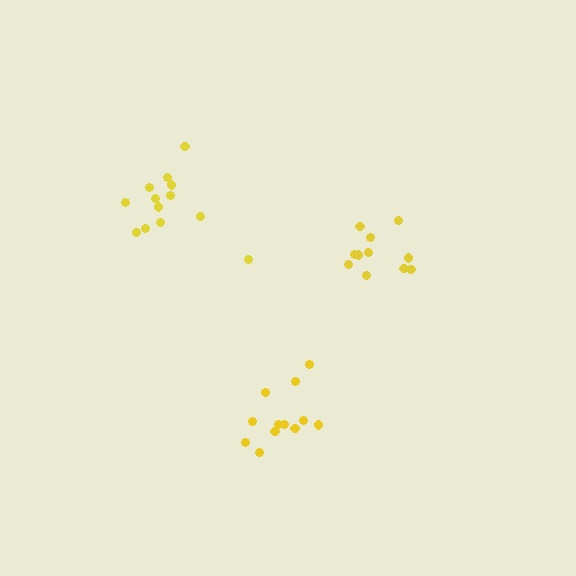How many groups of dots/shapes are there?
There are 3 groups.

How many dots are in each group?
Group 1: 12 dots, Group 2: 11 dots, Group 3: 13 dots (36 total).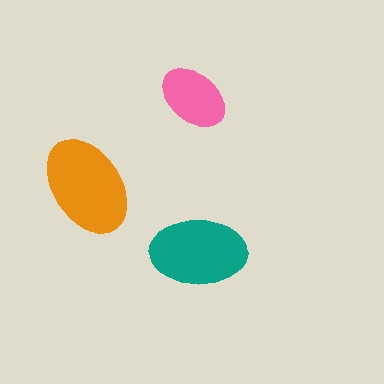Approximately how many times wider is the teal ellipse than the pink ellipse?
About 1.5 times wider.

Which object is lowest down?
The teal ellipse is bottommost.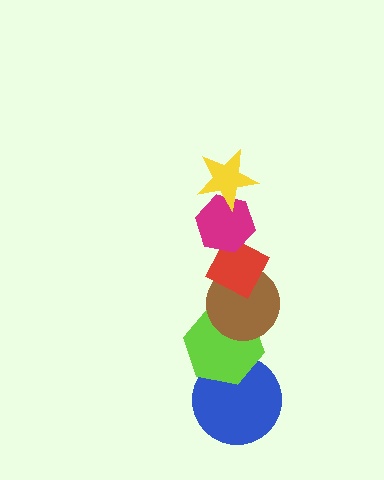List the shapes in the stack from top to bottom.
From top to bottom: the yellow star, the magenta hexagon, the red diamond, the brown circle, the lime hexagon, the blue circle.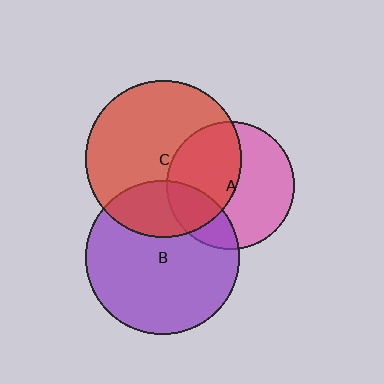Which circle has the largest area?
Circle C (red).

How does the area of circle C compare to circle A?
Approximately 1.5 times.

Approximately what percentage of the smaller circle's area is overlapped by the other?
Approximately 45%.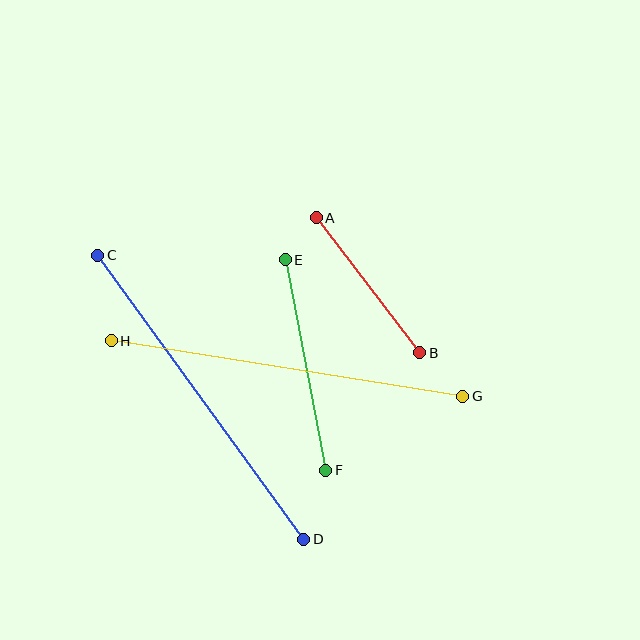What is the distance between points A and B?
The distance is approximately 170 pixels.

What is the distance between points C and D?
The distance is approximately 351 pixels.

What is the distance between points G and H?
The distance is approximately 356 pixels.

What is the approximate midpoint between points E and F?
The midpoint is at approximately (306, 365) pixels.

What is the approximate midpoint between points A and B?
The midpoint is at approximately (368, 285) pixels.